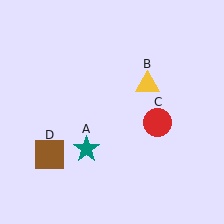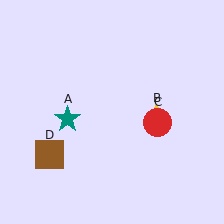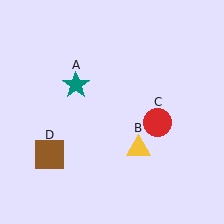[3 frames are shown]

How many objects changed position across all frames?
2 objects changed position: teal star (object A), yellow triangle (object B).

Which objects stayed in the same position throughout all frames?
Red circle (object C) and brown square (object D) remained stationary.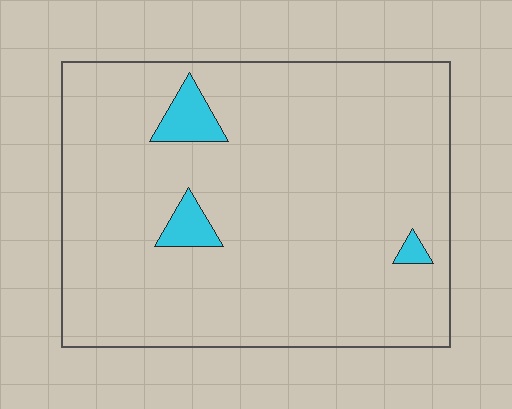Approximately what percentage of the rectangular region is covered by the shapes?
Approximately 5%.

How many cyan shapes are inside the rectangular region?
3.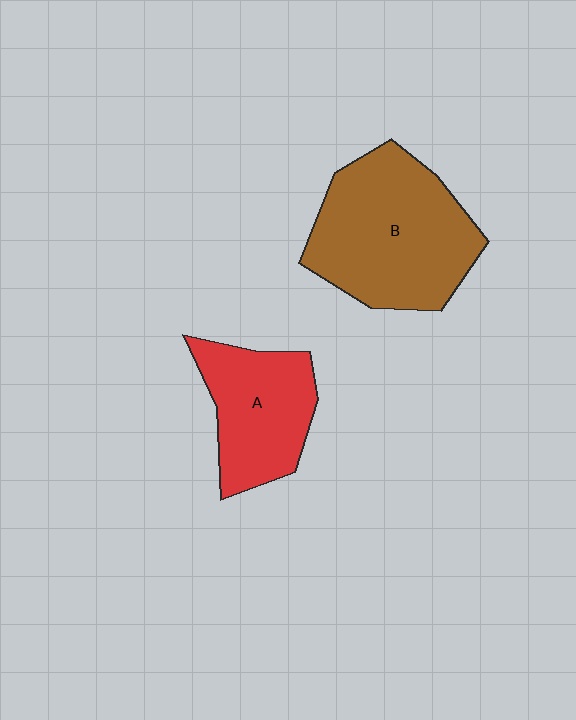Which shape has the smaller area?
Shape A (red).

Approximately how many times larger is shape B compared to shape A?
Approximately 1.6 times.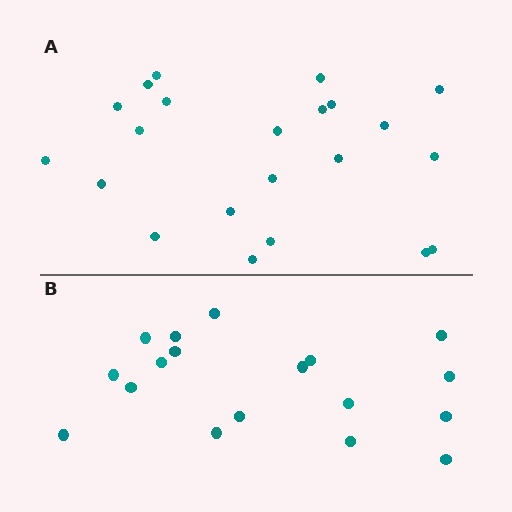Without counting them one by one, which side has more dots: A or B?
Region A (the top region) has more dots.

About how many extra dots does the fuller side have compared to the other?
Region A has about 4 more dots than region B.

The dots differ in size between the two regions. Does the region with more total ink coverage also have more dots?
No. Region B has more total ink coverage because its dots are larger, but region A actually contains more individual dots. Total area can be misleading — the number of items is what matters here.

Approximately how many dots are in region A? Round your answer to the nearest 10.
About 20 dots. (The exact count is 22, which rounds to 20.)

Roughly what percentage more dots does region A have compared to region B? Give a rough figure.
About 20% more.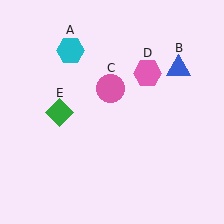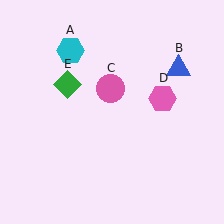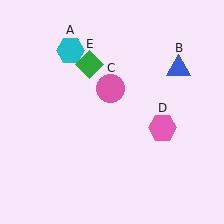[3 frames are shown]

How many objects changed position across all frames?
2 objects changed position: pink hexagon (object D), green diamond (object E).